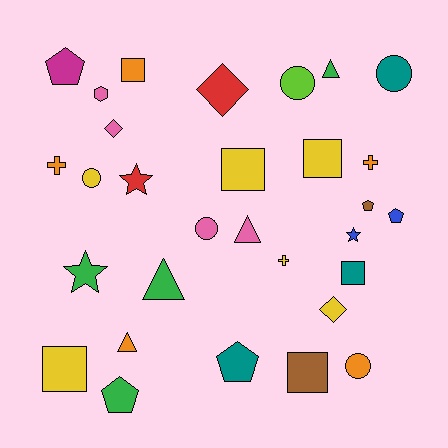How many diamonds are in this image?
There are 3 diamonds.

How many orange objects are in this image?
There are 5 orange objects.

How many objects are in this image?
There are 30 objects.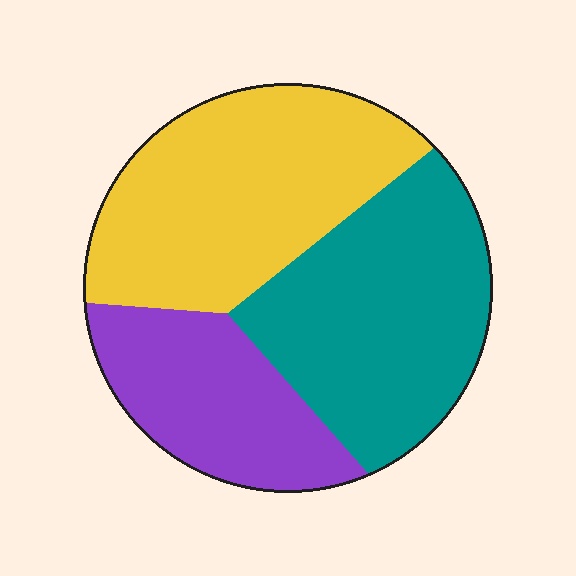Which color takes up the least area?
Purple, at roughly 25%.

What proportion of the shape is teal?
Teal takes up about three eighths (3/8) of the shape.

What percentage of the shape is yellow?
Yellow covers roughly 40% of the shape.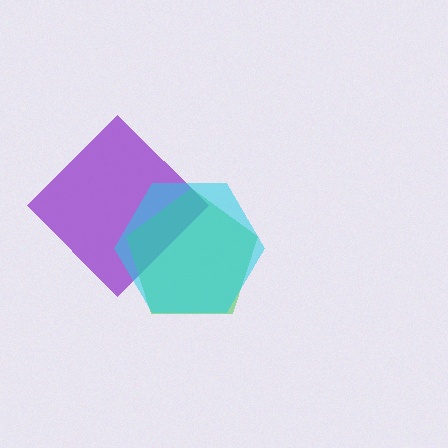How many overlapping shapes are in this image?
There are 3 overlapping shapes in the image.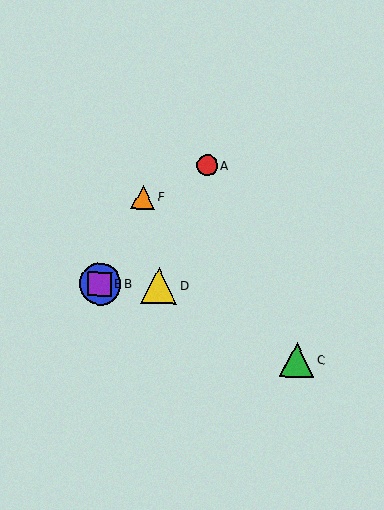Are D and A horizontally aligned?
No, D is at y≈285 and A is at y≈165.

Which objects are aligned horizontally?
Objects B, D, E are aligned horizontally.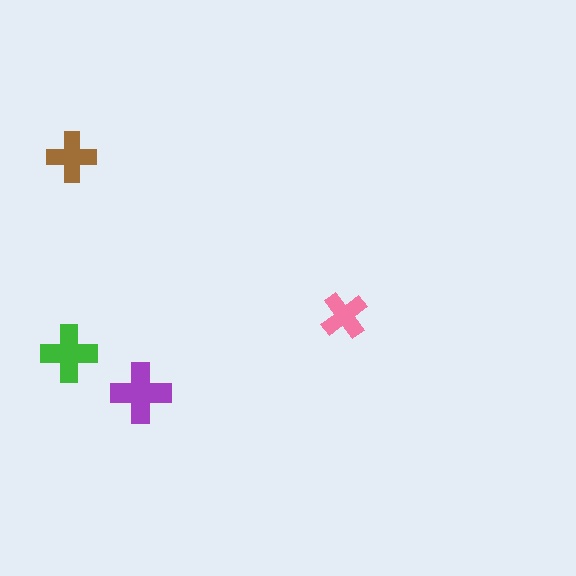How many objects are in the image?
There are 4 objects in the image.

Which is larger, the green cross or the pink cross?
The green one.